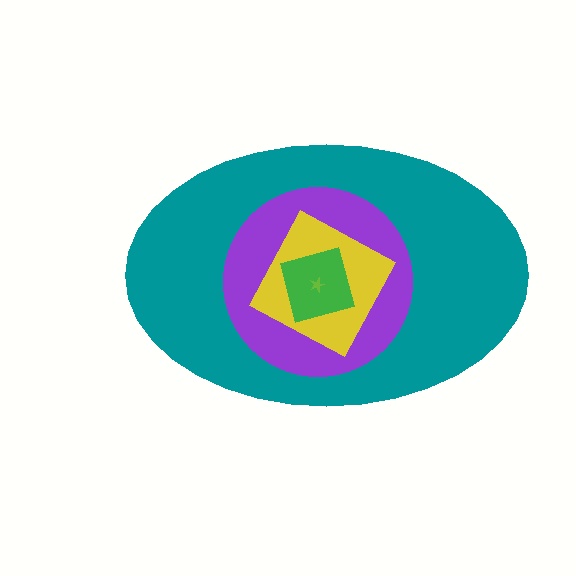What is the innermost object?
The lime star.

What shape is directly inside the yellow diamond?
The green square.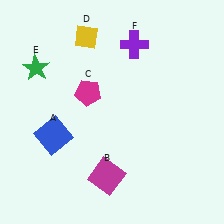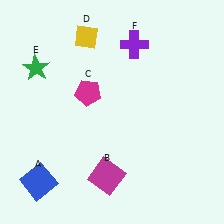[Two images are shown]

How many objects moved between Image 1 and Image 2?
1 object moved between the two images.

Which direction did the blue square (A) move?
The blue square (A) moved down.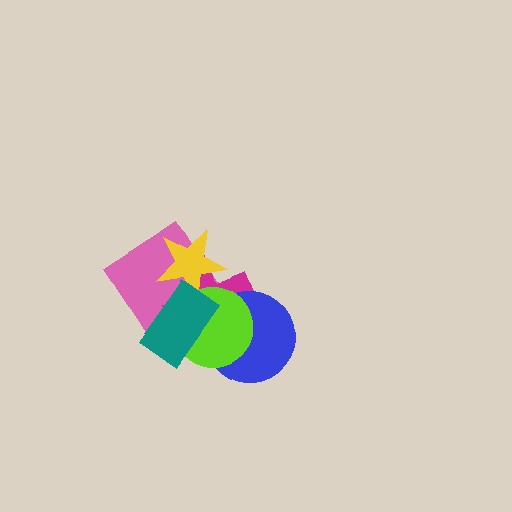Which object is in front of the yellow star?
The teal rectangle is in front of the yellow star.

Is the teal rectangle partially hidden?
No, no other shape covers it.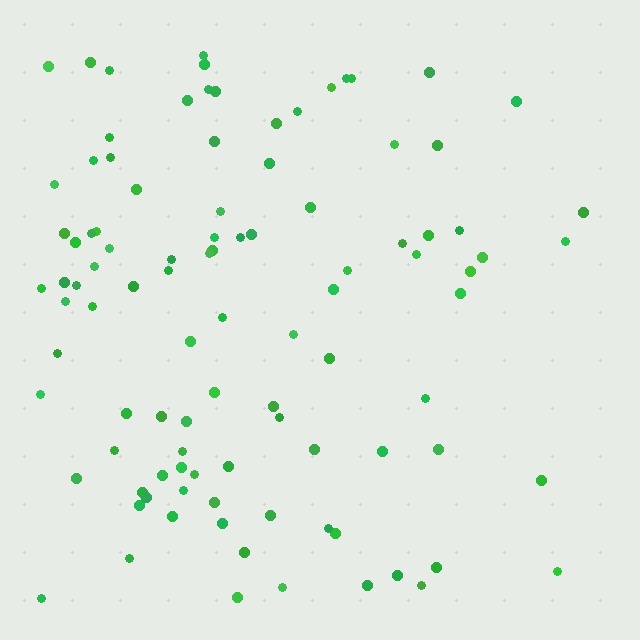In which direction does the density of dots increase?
From right to left, with the left side densest.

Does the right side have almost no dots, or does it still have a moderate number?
Still a moderate number, just noticeably fewer than the left.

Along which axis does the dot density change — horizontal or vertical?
Horizontal.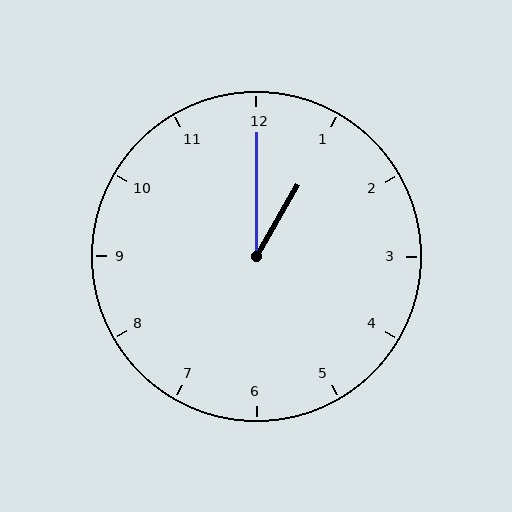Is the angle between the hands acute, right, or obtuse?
It is acute.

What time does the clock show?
1:00.